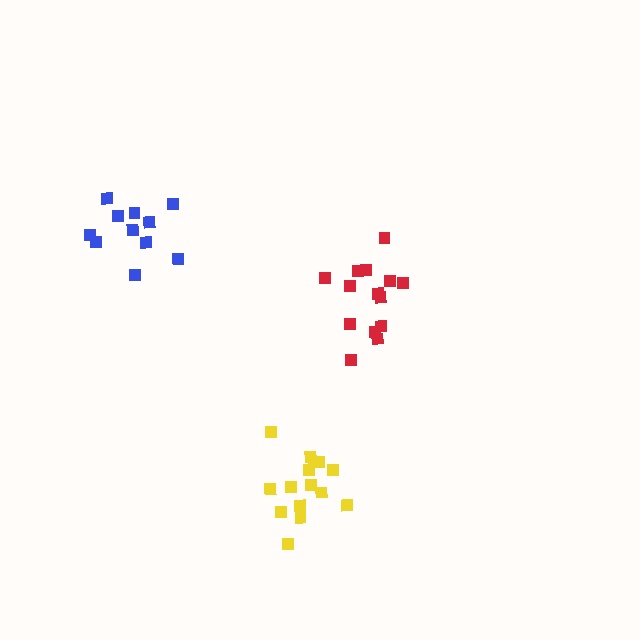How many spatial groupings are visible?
There are 3 spatial groupings.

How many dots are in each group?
Group 1: 15 dots, Group 2: 11 dots, Group 3: 14 dots (40 total).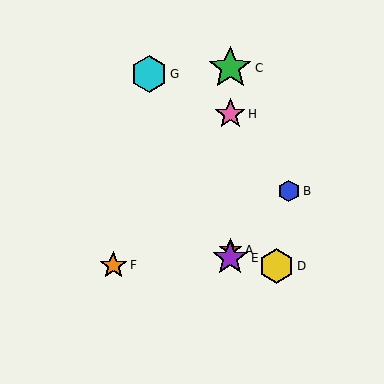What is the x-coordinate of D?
Object D is at x≈277.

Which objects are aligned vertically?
Objects A, C, E, H are aligned vertically.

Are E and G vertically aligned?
No, E is at x≈230 and G is at x≈149.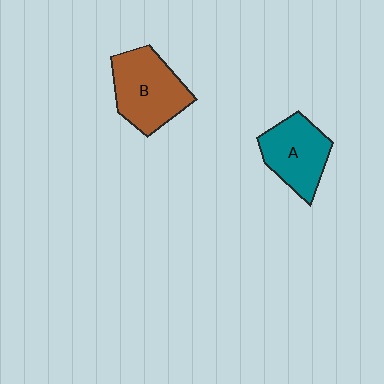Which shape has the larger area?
Shape B (brown).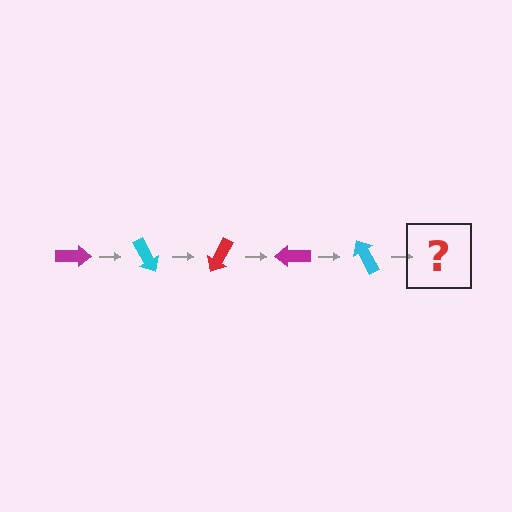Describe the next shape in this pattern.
It should be a red arrow, rotated 300 degrees from the start.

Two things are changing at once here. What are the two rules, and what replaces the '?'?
The two rules are that it rotates 60 degrees each step and the color cycles through magenta, cyan, and red. The '?' should be a red arrow, rotated 300 degrees from the start.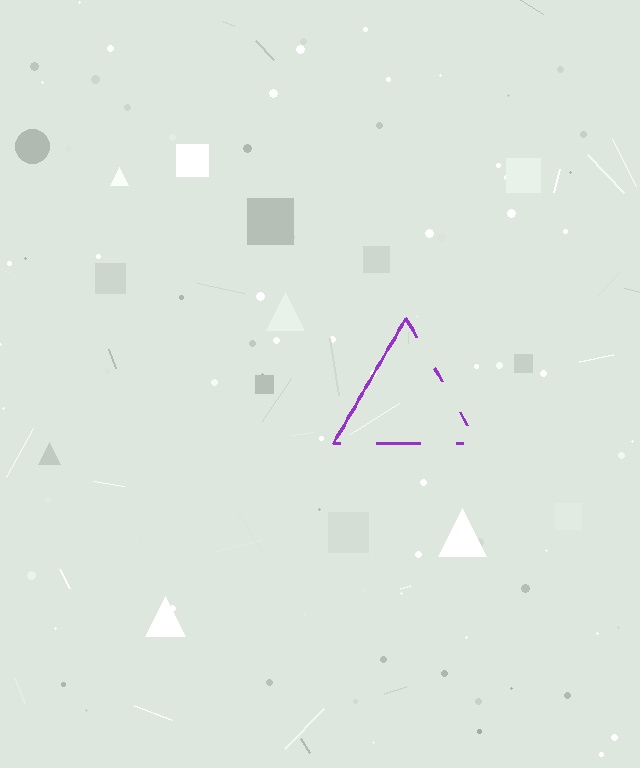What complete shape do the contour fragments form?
The contour fragments form a triangle.